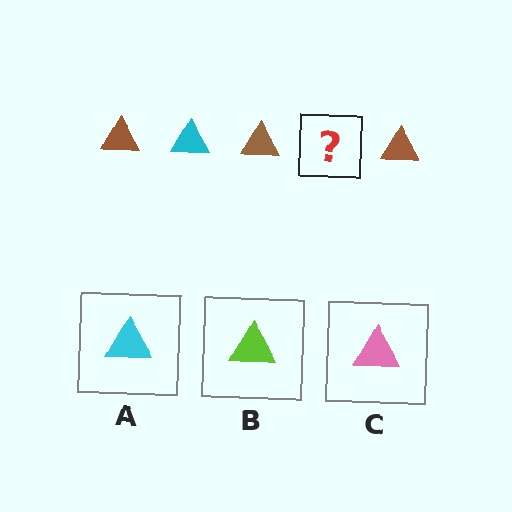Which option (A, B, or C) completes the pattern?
A.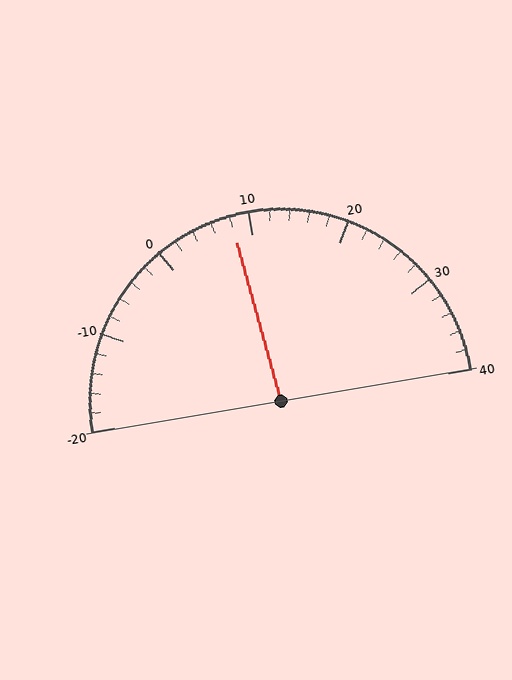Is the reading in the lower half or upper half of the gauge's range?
The reading is in the lower half of the range (-20 to 40).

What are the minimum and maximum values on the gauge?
The gauge ranges from -20 to 40.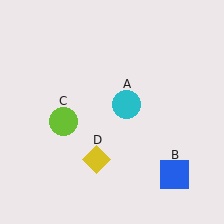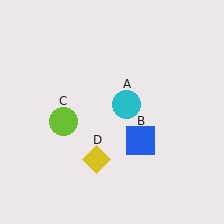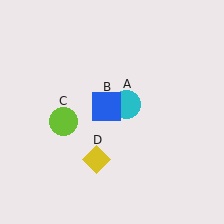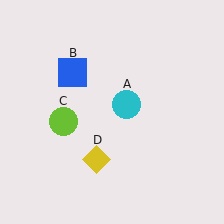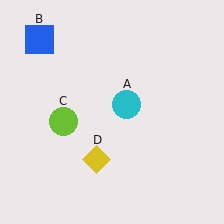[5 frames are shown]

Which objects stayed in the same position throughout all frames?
Cyan circle (object A) and lime circle (object C) and yellow diamond (object D) remained stationary.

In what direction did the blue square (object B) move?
The blue square (object B) moved up and to the left.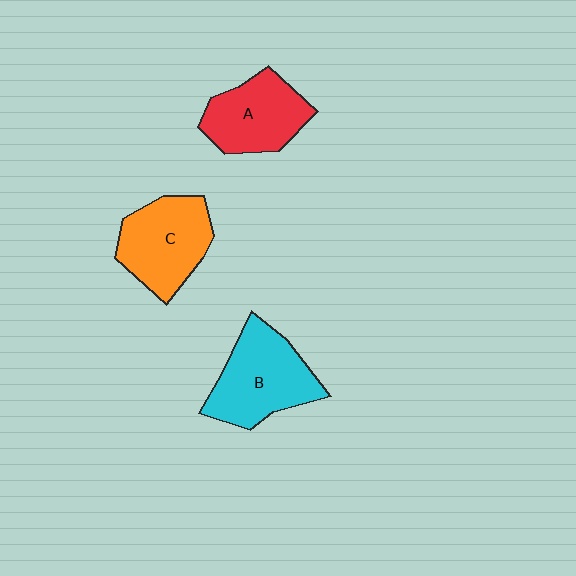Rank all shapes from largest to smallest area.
From largest to smallest: B (cyan), C (orange), A (red).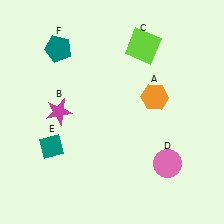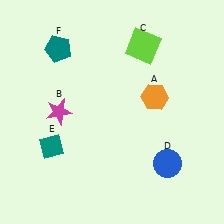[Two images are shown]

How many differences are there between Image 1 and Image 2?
There is 1 difference between the two images.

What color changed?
The circle (D) changed from pink in Image 1 to blue in Image 2.